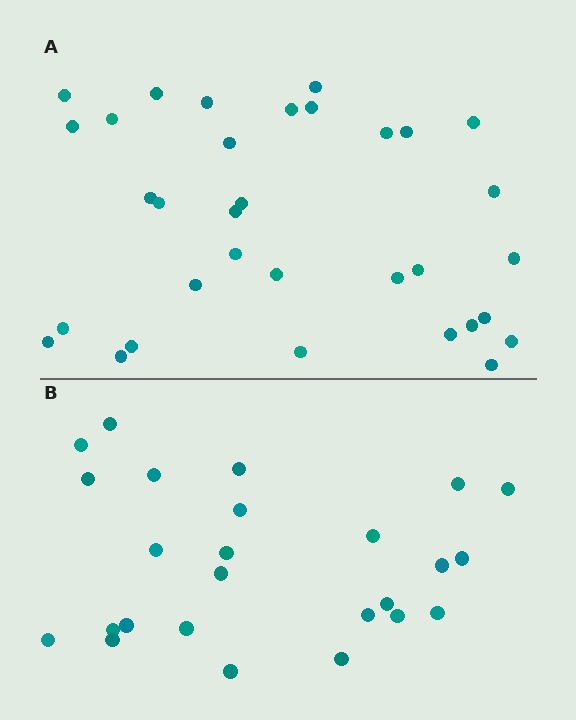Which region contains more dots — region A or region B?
Region A (the top region) has more dots.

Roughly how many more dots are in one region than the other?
Region A has roughly 8 or so more dots than region B.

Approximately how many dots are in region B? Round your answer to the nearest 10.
About 20 dots. (The exact count is 25, which rounds to 20.)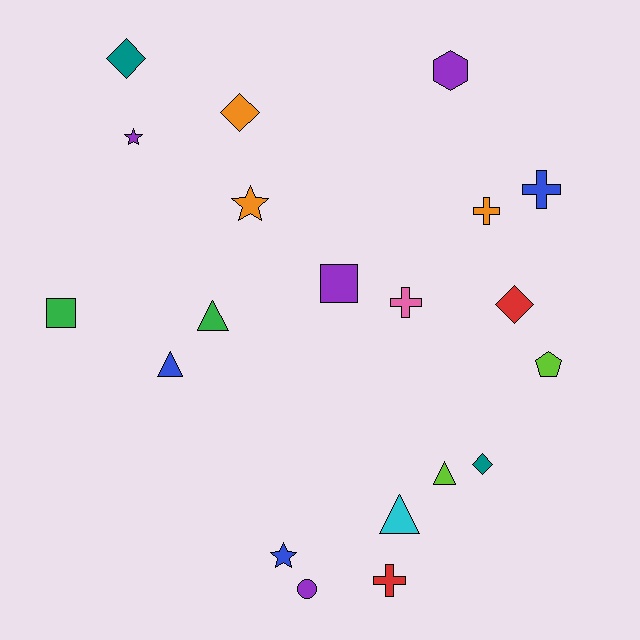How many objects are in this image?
There are 20 objects.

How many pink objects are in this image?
There is 1 pink object.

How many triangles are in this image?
There are 4 triangles.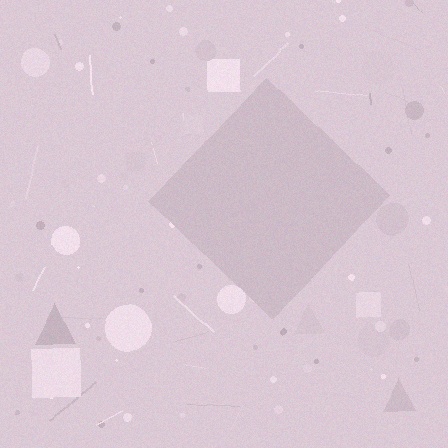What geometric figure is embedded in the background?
A diamond is embedded in the background.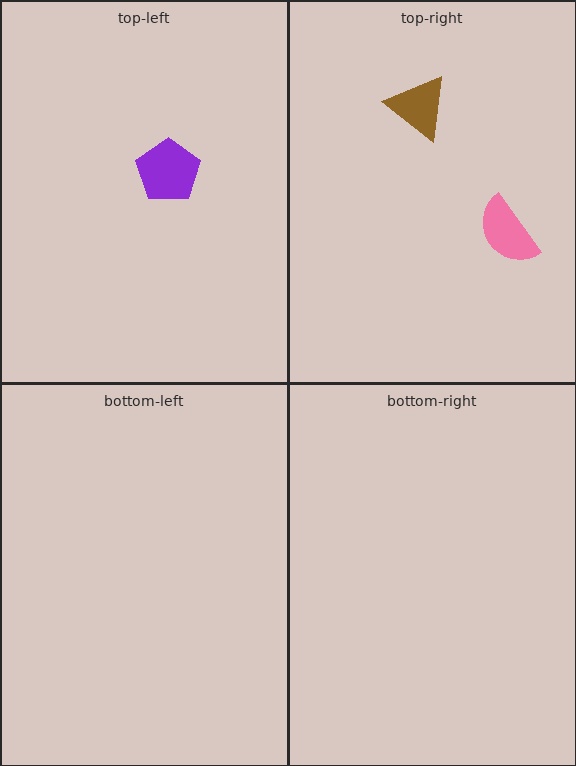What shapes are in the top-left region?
The purple pentagon.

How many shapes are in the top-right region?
2.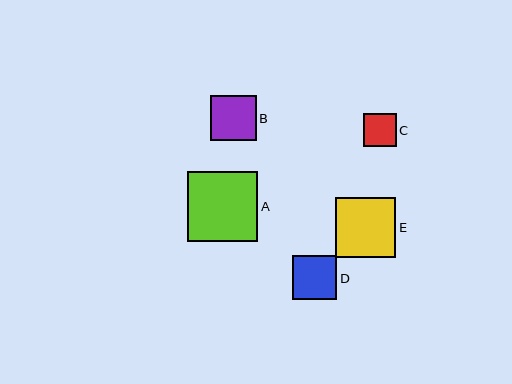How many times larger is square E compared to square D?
Square E is approximately 1.4 times the size of square D.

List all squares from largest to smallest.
From largest to smallest: A, E, B, D, C.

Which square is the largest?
Square A is the largest with a size of approximately 70 pixels.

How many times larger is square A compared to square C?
Square A is approximately 2.2 times the size of square C.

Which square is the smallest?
Square C is the smallest with a size of approximately 32 pixels.